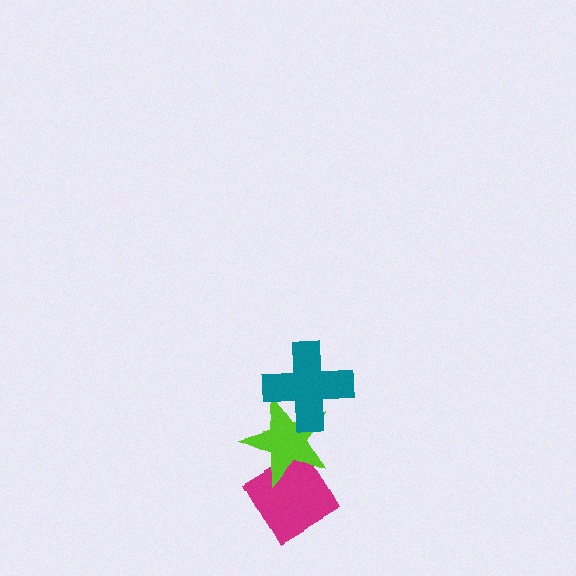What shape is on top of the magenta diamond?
The lime star is on top of the magenta diamond.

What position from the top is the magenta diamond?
The magenta diamond is 3rd from the top.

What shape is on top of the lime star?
The teal cross is on top of the lime star.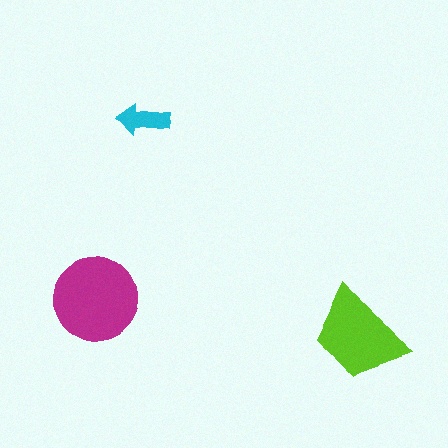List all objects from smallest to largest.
The cyan arrow, the lime trapezoid, the magenta circle.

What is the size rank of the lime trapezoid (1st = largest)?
2nd.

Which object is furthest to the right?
The lime trapezoid is rightmost.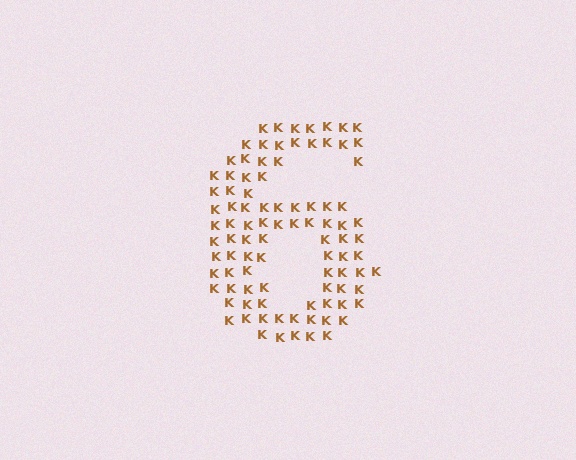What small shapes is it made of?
It is made of small letter K's.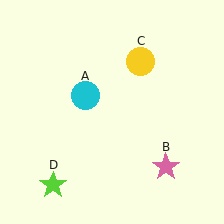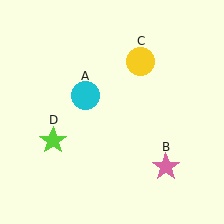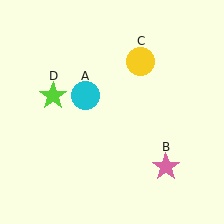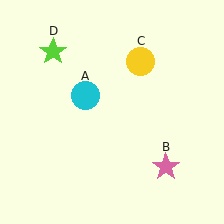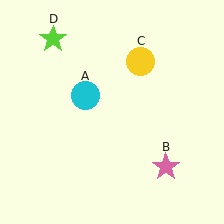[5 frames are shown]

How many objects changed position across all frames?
1 object changed position: lime star (object D).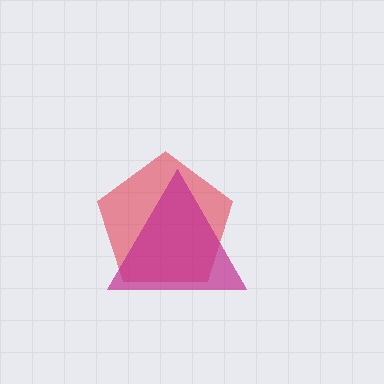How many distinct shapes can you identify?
There are 2 distinct shapes: a red pentagon, a magenta triangle.